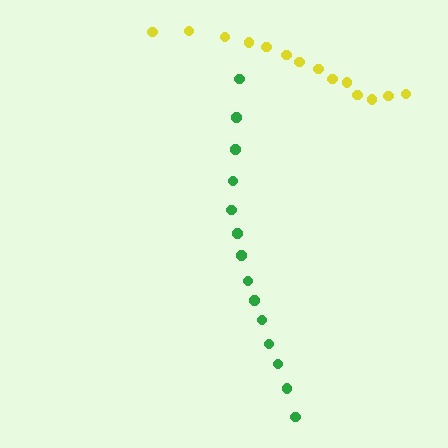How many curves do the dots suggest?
There are 2 distinct paths.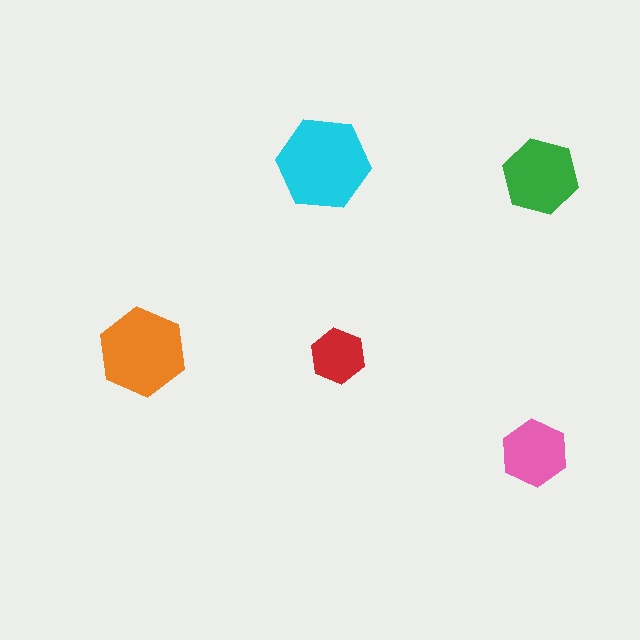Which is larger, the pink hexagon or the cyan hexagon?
The cyan one.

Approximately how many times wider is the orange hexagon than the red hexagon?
About 1.5 times wider.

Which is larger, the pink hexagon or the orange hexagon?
The orange one.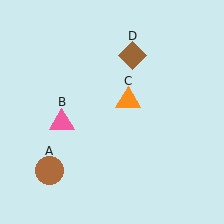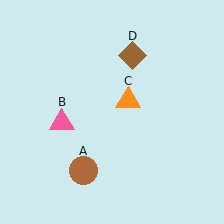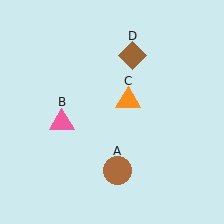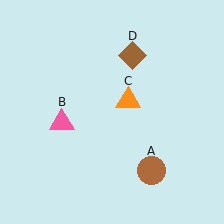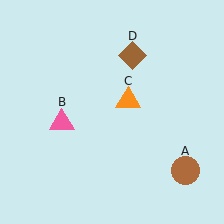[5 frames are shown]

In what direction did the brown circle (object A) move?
The brown circle (object A) moved right.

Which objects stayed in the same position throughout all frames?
Pink triangle (object B) and orange triangle (object C) and brown diamond (object D) remained stationary.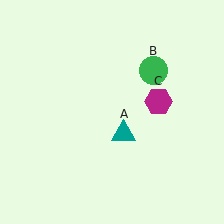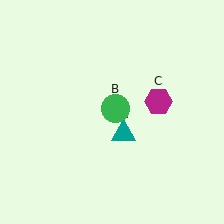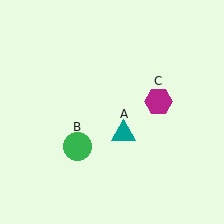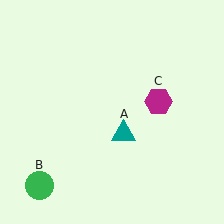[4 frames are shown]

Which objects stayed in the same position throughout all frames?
Teal triangle (object A) and magenta hexagon (object C) remained stationary.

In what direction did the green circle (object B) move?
The green circle (object B) moved down and to the left.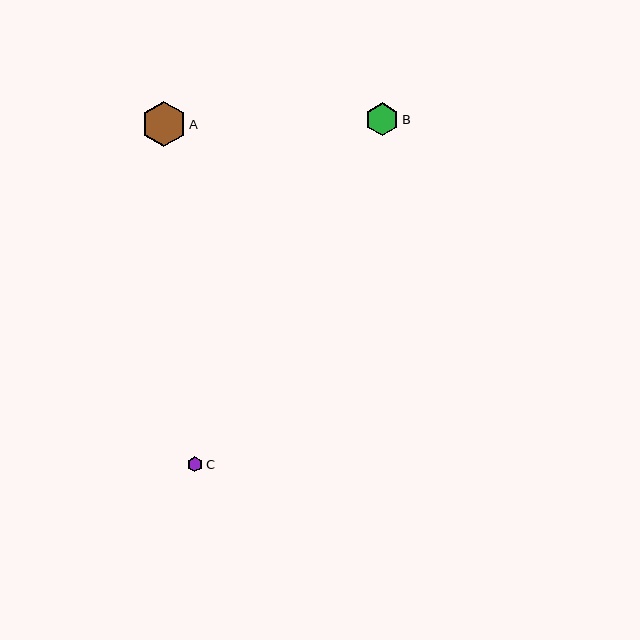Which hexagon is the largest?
Hexagon A is the largest with a size of approximately 45 pixels.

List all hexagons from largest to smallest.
From largest to smallest: A, B, C.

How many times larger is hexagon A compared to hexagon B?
Hexagon A is approximately 1.4 times the size of hexagon B.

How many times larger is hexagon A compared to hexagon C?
Hexagon A is approximately 2.9 times the size of hexagon C.